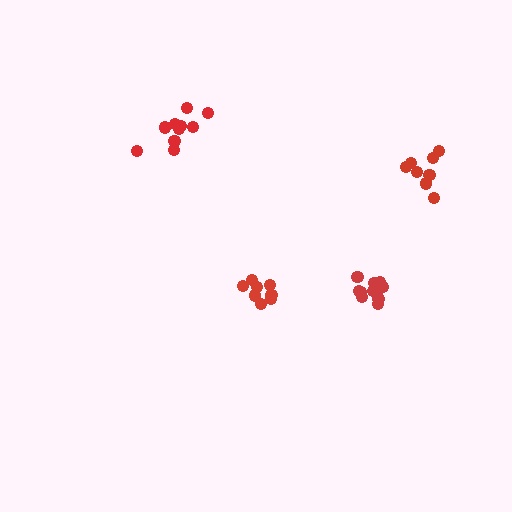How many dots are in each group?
Group 1: 8 dots, Group 2: 11 dots, Group 3: 10 dots, Group 4: 8 dots (37 total).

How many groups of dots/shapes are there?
There are 4 groups.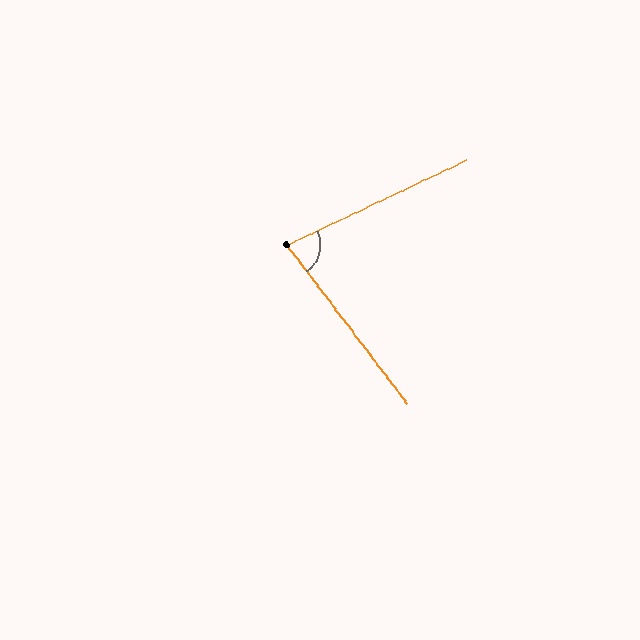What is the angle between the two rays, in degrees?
Approximately 78 degrees.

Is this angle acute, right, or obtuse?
It is acute.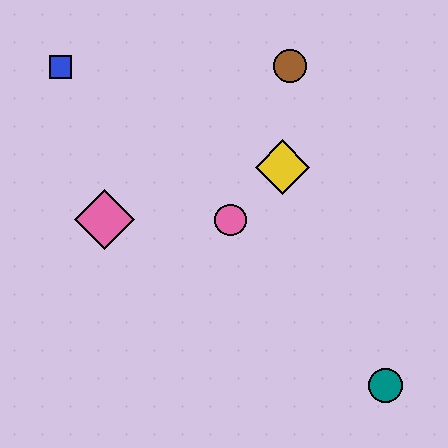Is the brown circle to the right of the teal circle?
No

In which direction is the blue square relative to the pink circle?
The blue square is to the left of the pink circle.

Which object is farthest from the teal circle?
The blue square is farthest from the teal circle.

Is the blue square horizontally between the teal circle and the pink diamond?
No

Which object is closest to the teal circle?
The pink circle is closest to the teal circle.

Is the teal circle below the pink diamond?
Yes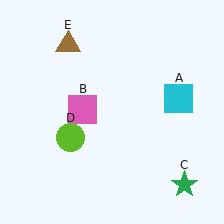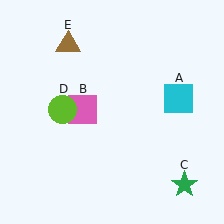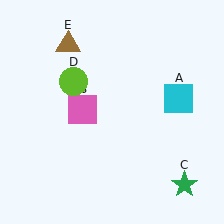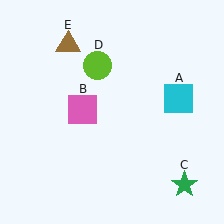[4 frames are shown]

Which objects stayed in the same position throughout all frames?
Cyan square (object A) and pink square (object B) and green star (object C) and brown triangle (object E) remained stationary.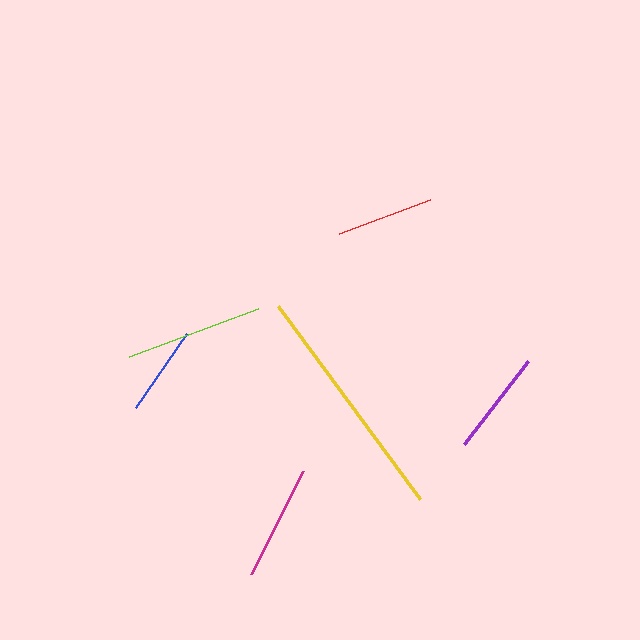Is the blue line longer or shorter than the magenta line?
The magenta line is longer than the blue line.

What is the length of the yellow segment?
The yellow segment is approximately 239 pixels long.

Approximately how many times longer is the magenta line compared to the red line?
The magenta line is approximately 1.2 times the length of the red line.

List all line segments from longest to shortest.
From longest to shortest: yellow, lime, magenta, purple, red, blue.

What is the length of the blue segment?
The blue segment is approximately 90 pixels long.